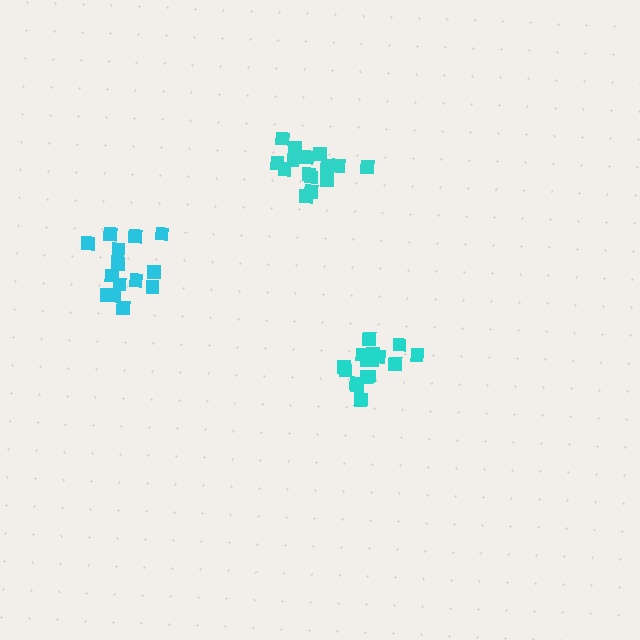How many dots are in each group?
Group 1: 15 dots, Group 2: 16 dots, Group 3: 14 dots (45 total).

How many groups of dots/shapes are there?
There are 3 groups.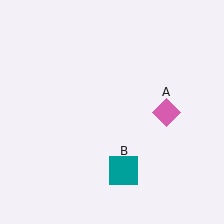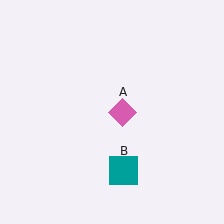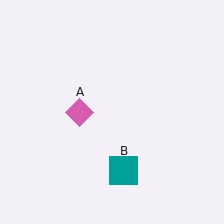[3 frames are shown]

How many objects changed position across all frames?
1 object changed position: pink diamond (object A).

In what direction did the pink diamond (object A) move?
The pink diamond (object A) moved left.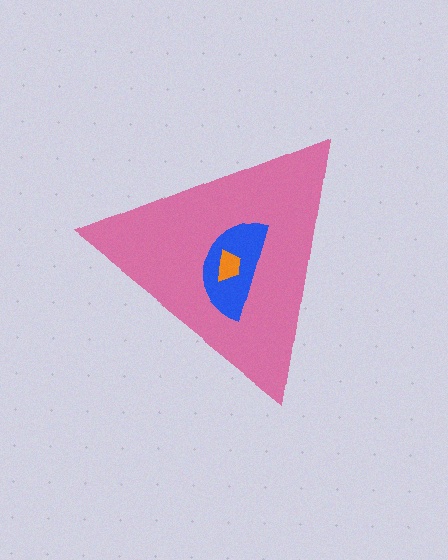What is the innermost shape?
The orange trapezoid.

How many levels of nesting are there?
3.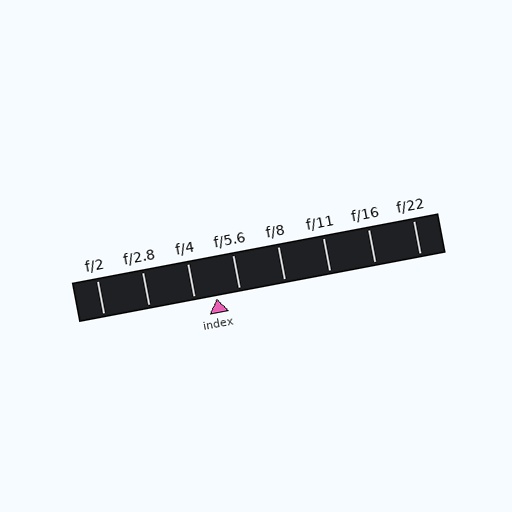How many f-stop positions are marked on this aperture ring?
There are 8 f-stop positions marked.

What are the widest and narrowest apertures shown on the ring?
The widest aperture shown is f/2 and the narrowest is f/22.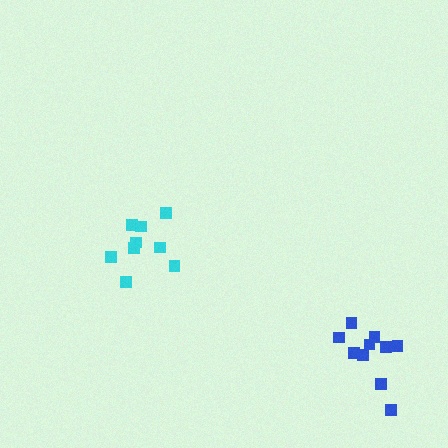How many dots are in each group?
Group 1: 9 dots, Group 2: 10 dots (19 total).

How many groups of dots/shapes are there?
There are 2 groups.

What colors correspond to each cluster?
The clusters are colored: cyan, blue.